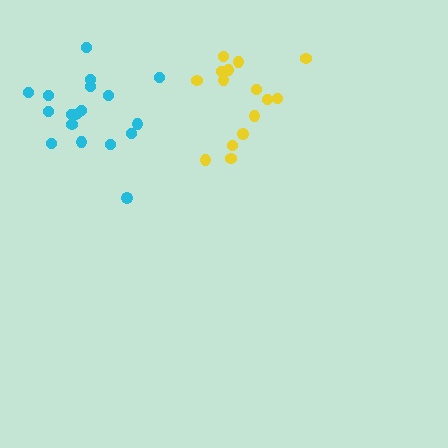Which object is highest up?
The yellow cluster is topmost.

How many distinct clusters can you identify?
There are 2 distinct clusters.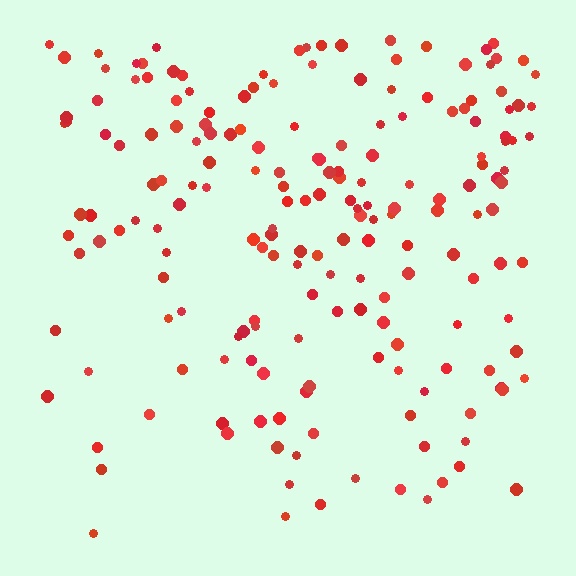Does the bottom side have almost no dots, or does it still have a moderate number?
Still a moderate number, just noticeably fewer than the top.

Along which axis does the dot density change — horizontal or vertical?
Vertical.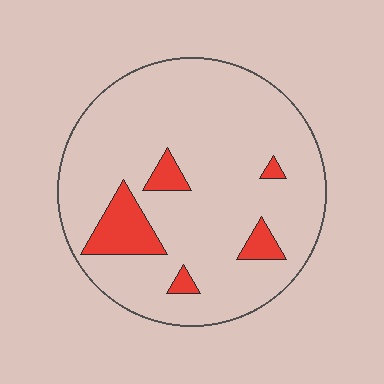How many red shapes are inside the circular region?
5.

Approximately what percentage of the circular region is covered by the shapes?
Approximately 10%.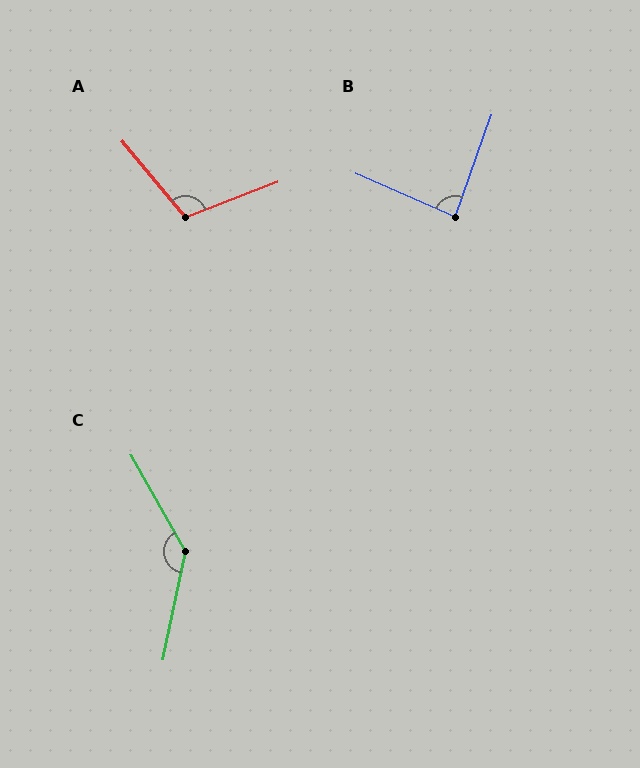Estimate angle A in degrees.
Approximately 108 degrees.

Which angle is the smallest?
B, at approximately 86 degrees.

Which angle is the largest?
C, at approximately 139 degrees.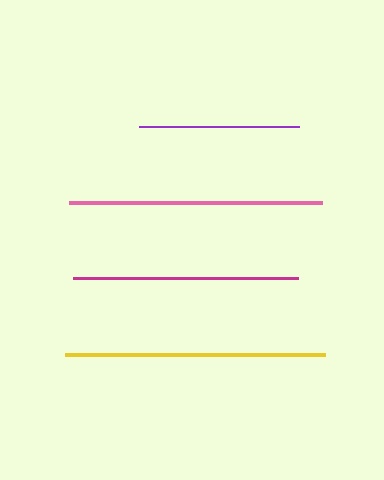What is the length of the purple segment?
The purple segment is approximately 159 pixels long.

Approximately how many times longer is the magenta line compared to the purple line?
The magenta line is approximately 1.4 times the length of the purple line.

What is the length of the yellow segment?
The yellow segment is approximately 261 pixels long.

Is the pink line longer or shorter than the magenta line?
The pink line is longer than the magenta line.